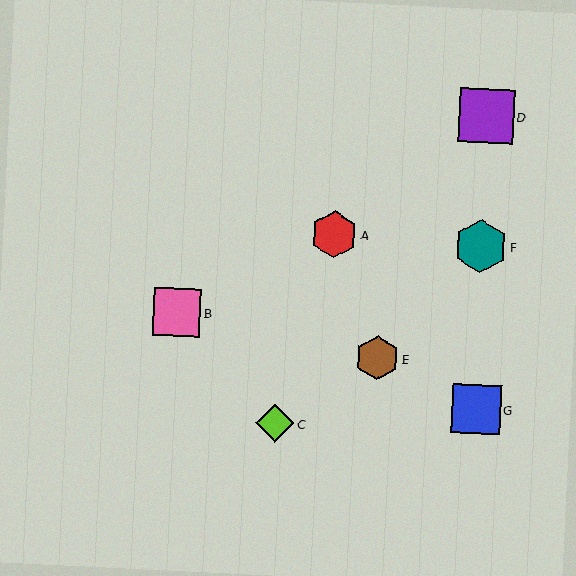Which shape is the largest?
The purple square (labeled D) is the largest.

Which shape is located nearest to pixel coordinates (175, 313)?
The pink square (labeled B) at (177, 312) is nearest to that location.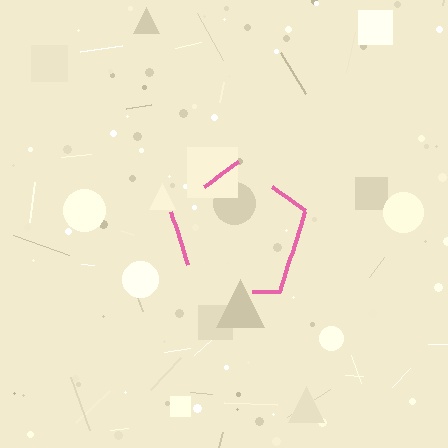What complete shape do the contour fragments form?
The contour fragments form a pentagon.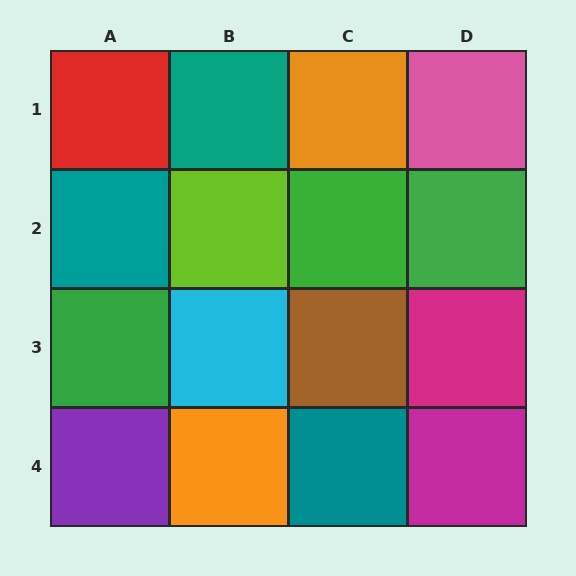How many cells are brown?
1 cell is brown.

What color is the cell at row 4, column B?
Orange.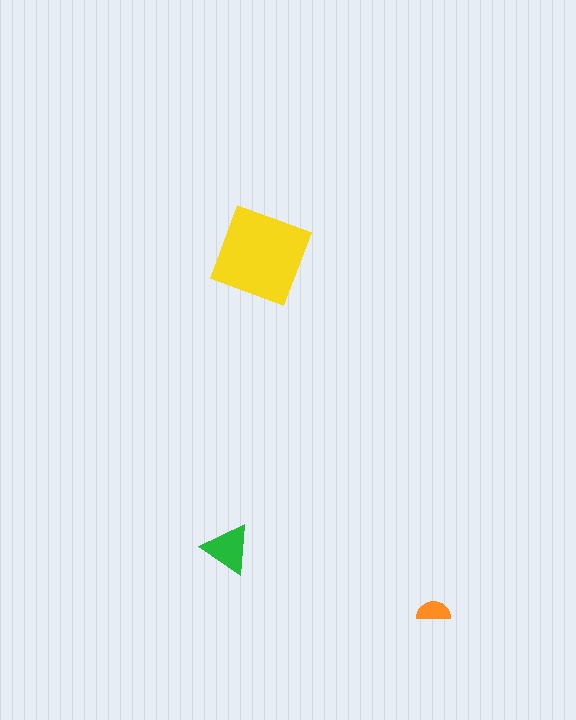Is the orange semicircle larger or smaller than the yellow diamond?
Smaller.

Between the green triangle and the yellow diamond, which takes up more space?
The yellow diamond.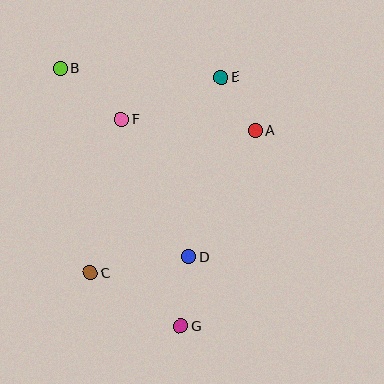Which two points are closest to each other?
Points A and E are closest to each other.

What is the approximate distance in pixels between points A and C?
The distance between A and C is approximately 218 pixels.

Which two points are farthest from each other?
Points B and G are farthest from each other.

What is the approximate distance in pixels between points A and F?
The distance between A and F is approximately 134 pixels.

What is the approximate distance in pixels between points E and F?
The distance between E and F is approximately 108 pixels.